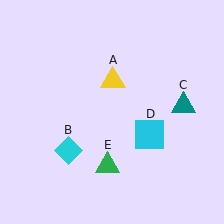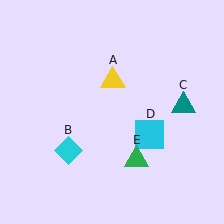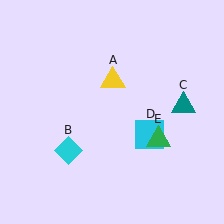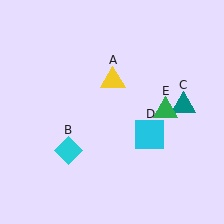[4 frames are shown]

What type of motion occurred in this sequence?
The green triangle (object E) rotated counterclockwise around the center of the scene.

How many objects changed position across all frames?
1 object changed position: green triangle (object E).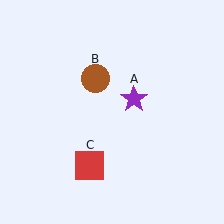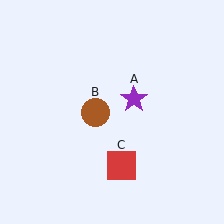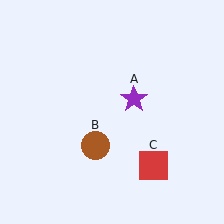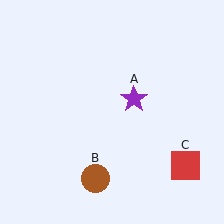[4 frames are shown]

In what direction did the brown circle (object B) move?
The brown circle (object B) moved down.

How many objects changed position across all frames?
2 objects changed position: brown circle (object B), red square (object C).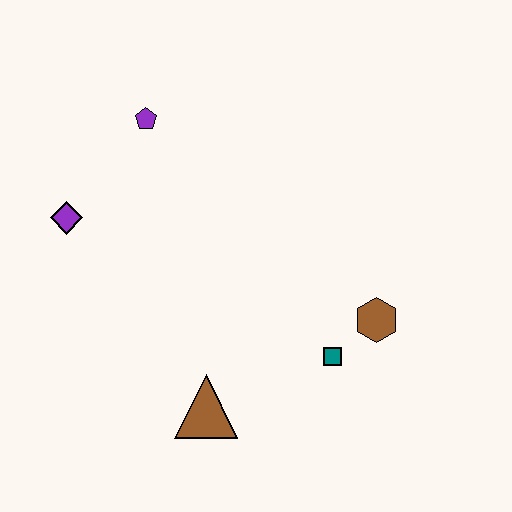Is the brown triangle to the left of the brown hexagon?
Yes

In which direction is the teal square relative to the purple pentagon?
The teal square is below the purple pentagon.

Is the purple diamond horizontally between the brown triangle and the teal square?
No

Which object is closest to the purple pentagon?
The purple diamond is closest to the purple pentagon.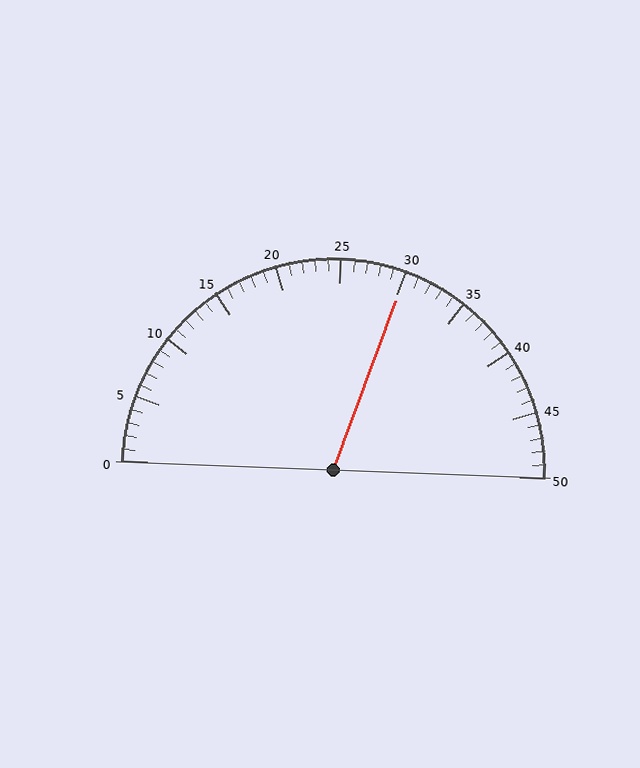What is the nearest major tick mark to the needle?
The nearest major tick mark is 30.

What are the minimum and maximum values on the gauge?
The gauge ranges from 0 to 50.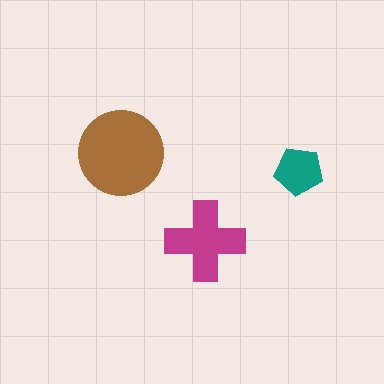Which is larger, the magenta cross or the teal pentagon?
The magenta cross.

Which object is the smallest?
The teal pentagon.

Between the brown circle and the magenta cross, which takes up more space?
The brown circle.